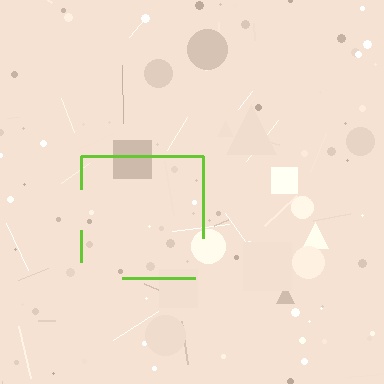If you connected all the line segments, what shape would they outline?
They would outline a square.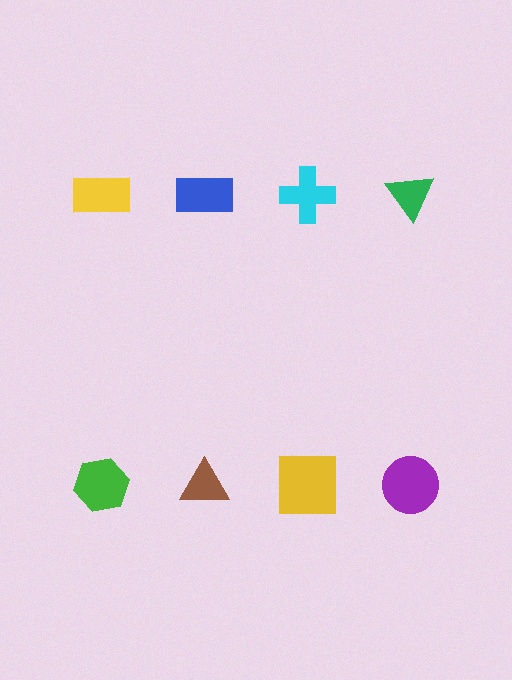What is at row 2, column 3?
A yellow square.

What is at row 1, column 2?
A blue rectangle.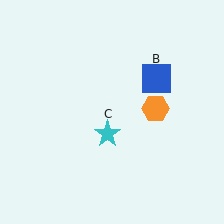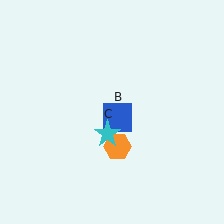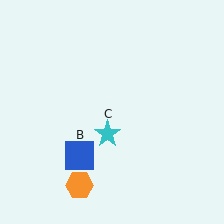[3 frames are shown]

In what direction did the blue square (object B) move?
The blue square (object B) moved down and to the left.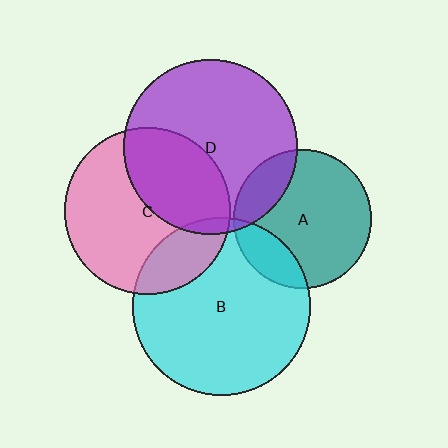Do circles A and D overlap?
Yes.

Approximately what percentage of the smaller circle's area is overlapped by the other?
Approximately 20%.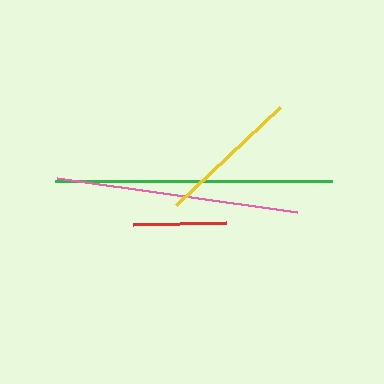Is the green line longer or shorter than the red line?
The green line is longer than the red line.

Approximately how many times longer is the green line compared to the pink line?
The green line is approximately 1.1 times the length of the pink line.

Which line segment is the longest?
The green line is the longest at approximately 277 pixels.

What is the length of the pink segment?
The pink segment is approximately 243 pixels long.